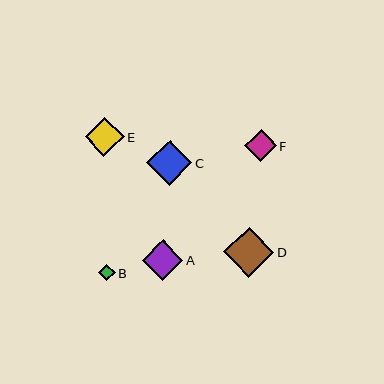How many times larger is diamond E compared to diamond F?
Diamond E is approximately 1.2 times the size of diamond F.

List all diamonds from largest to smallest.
From largest to smallest: D, C, A, E, F, B.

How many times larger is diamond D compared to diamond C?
Diamond D is approximately 1.1 times the size of diamond C.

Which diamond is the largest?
Diamond D is the largest with a size of approximately 51 pixels.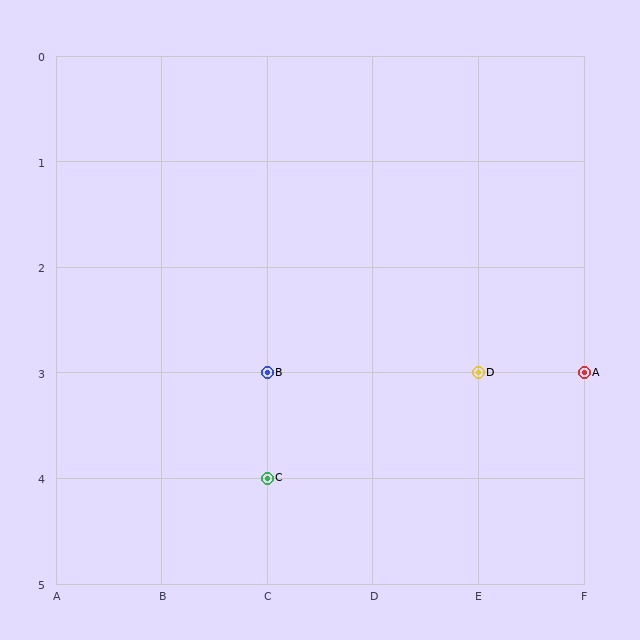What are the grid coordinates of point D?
Point D is at grid coordinates (E, 3).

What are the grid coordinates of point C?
Point C is at grid coordinates (C, 4).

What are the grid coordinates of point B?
Point B is at grid coordinates (C, 3).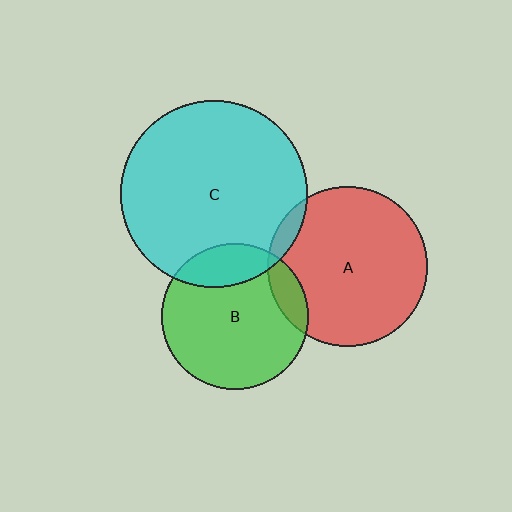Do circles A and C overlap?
Yes.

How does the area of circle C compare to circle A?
Approximately 1.4 times.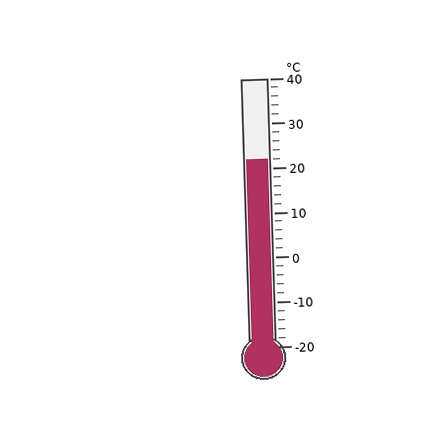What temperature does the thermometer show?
The thermometer shows approximately 22°C.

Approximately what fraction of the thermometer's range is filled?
The thermometer is filled to approximately 70% of its range.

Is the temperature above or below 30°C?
The temperature is below 30°C.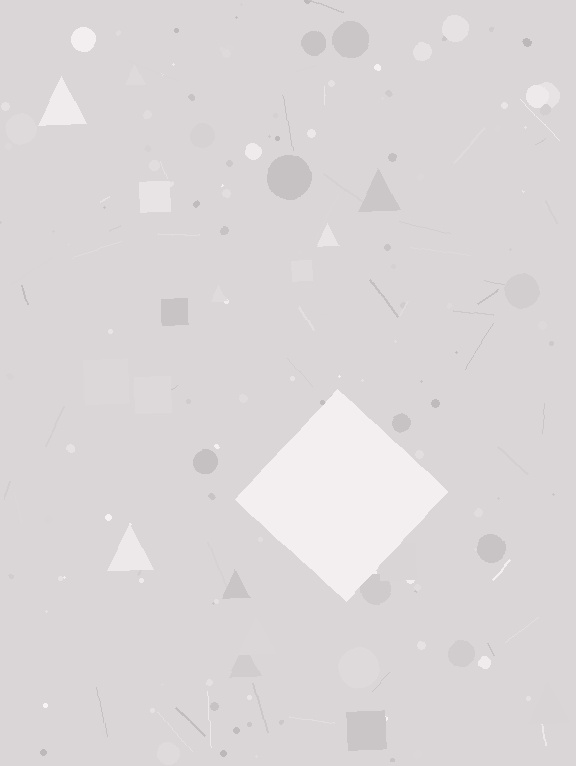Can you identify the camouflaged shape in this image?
The camouflaged shape is a diamond.